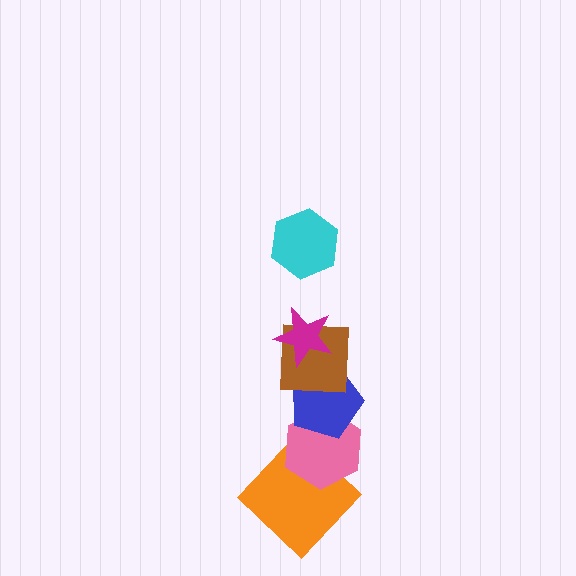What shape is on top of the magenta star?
The cyan hexagon is on top of the magenta star.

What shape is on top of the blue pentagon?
The brown square is on top of the blue pentagon.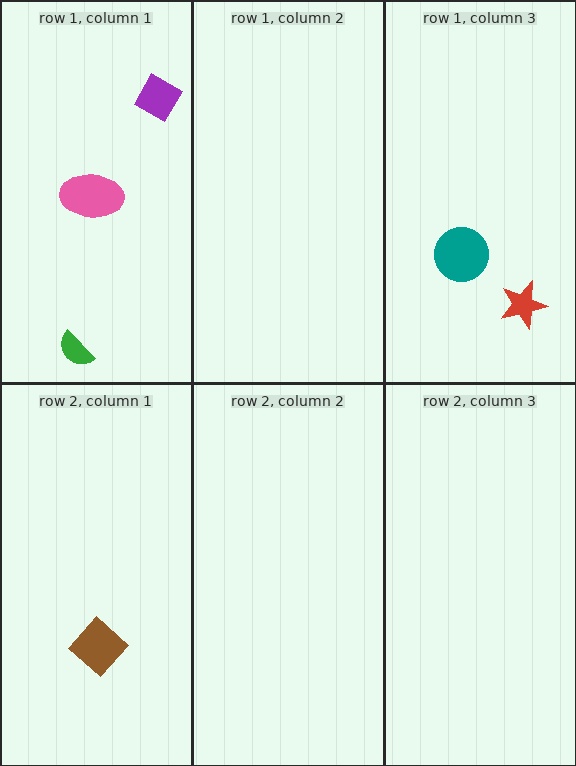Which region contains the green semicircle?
The row 1, column 1 region.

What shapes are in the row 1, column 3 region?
The red star, the teal circle.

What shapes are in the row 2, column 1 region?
The brown diamond.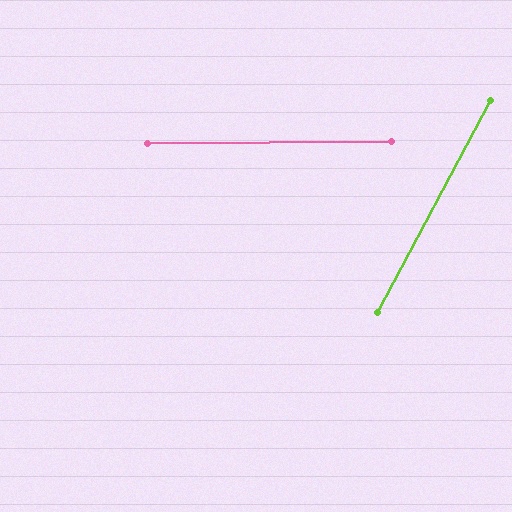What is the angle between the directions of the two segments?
Approximately 62 degrees.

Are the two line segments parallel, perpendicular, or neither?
Neither parallel nor perpendicular — they differ by about 62°.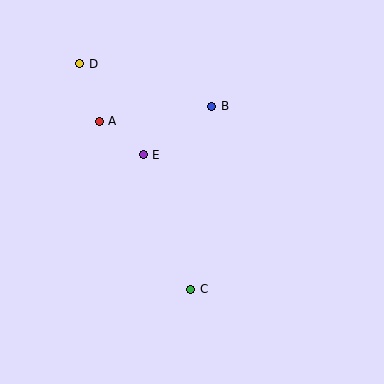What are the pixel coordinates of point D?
Point D is at (80, 64).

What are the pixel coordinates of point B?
Point B is at (212, 106).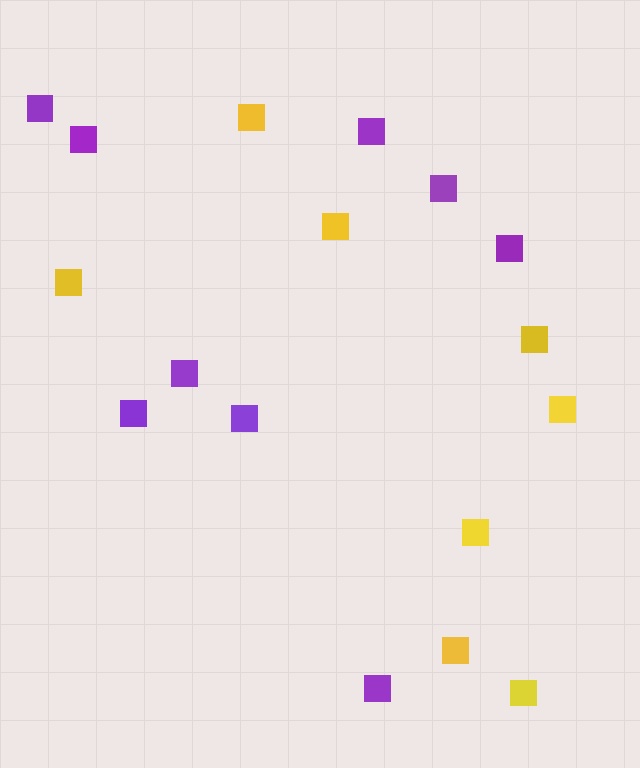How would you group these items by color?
There are 2 groups: one group of purple squares (9) and one group of yellow squares (8).